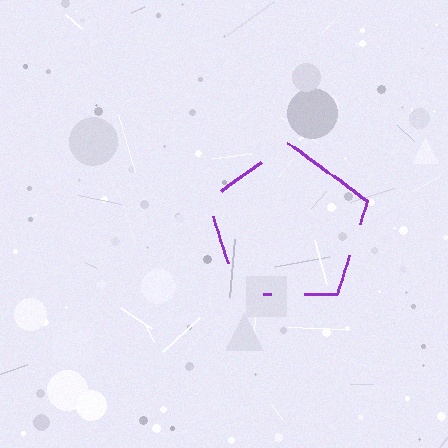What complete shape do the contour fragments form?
The contour fragments form a pentagon.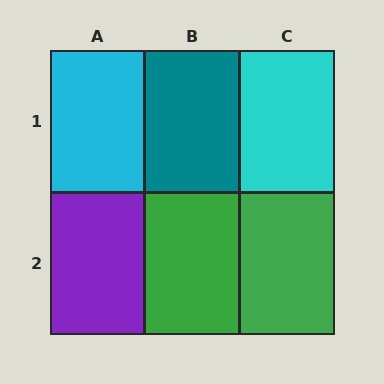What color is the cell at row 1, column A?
Cyan.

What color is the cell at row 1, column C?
Cyan.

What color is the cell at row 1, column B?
Teal.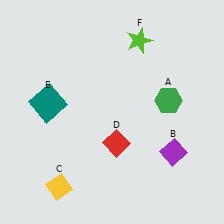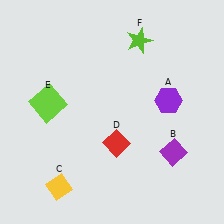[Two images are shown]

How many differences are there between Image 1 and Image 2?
There are 2 differences between the two images.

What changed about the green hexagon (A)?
In Image 1, A is green. In Image 2, it changed to purple.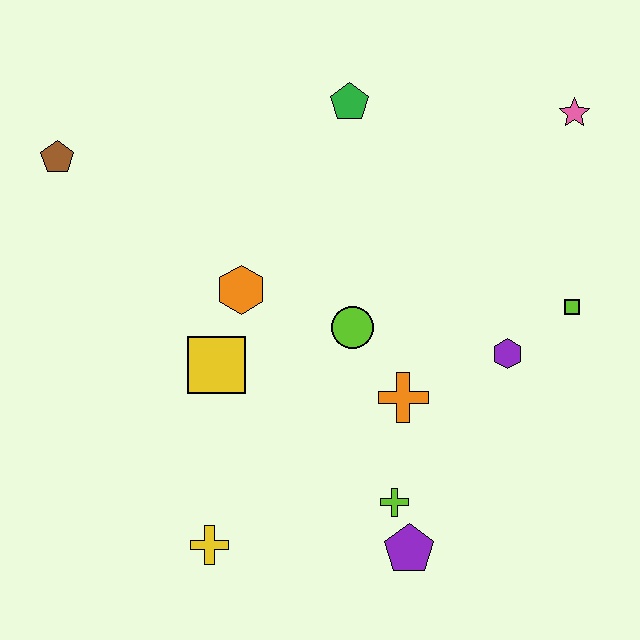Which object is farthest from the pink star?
The yellow cross is farthest from the pink star.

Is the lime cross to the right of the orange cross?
No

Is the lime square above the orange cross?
Yes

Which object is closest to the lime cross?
The purple pentagon is closest to the lime cross.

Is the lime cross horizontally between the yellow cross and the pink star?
Yes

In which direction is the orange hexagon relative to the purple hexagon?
The orange hexagon is to the left of the purple hexagon.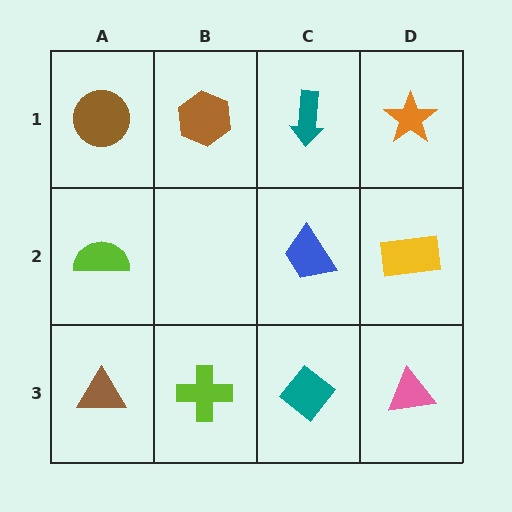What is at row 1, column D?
An orange star.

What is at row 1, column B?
A brown hexagon.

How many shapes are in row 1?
4 shapes.